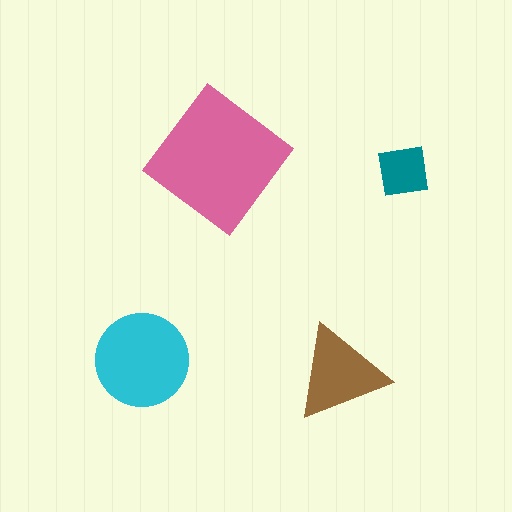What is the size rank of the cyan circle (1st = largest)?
2nd.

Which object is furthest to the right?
The teal square is rightmost.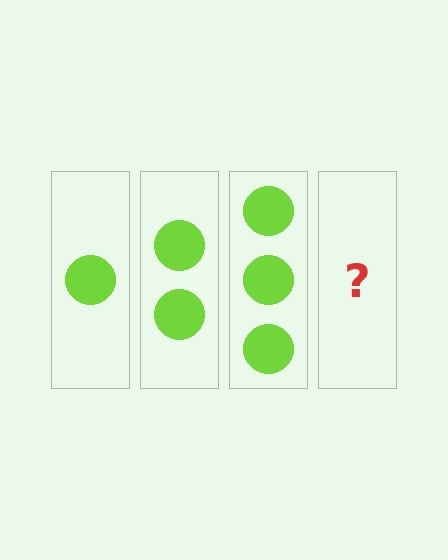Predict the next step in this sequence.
The next step is 4 circles.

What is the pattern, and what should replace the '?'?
The pattern is that each step adds one more circle. The '?' should be 4 circles.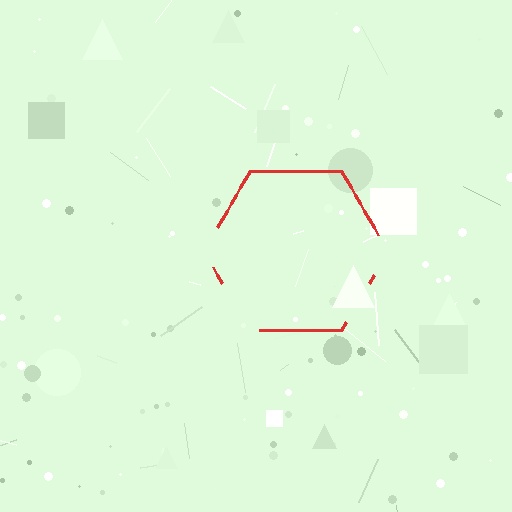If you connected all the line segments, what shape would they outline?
They would outline a hexagon.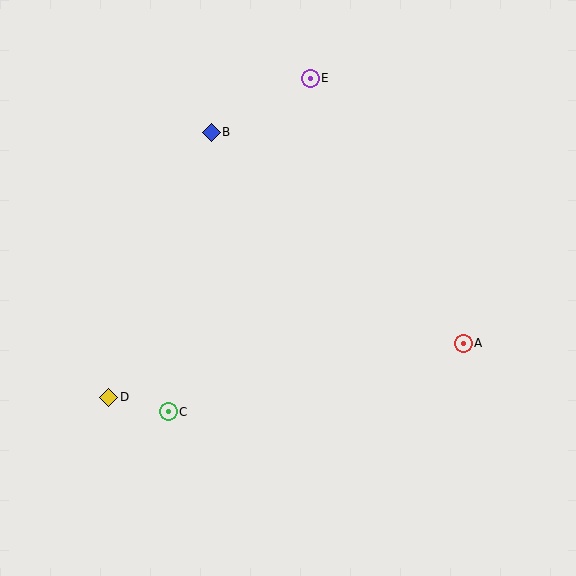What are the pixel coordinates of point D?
Point D is at (109, 397).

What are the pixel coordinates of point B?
Point B is at (211, 132).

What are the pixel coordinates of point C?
Point C is at (168, 412).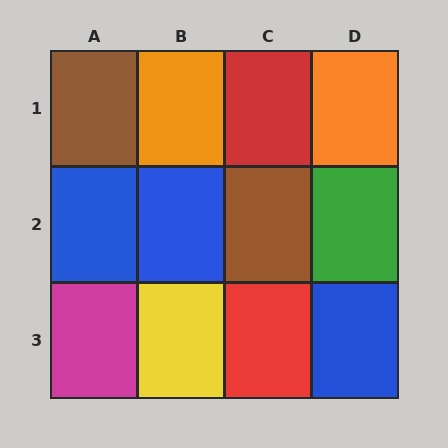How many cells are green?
1 cell is green.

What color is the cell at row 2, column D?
Green.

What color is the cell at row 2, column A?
Blue.